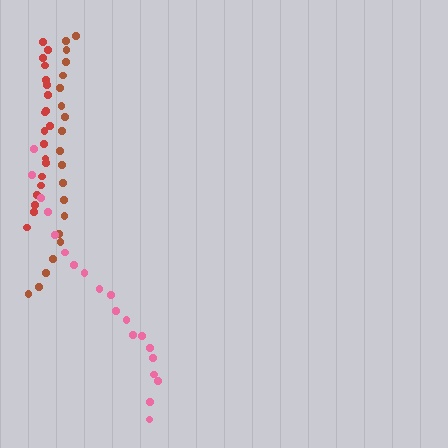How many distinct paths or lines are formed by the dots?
There are 3 distinct paths.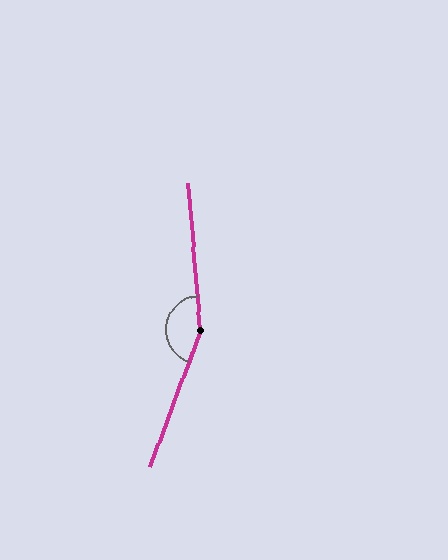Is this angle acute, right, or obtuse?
It is obtuse.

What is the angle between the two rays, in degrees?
Approximately 155 degrees.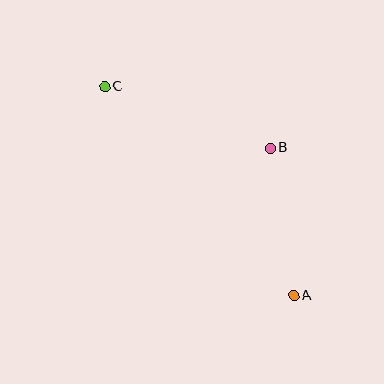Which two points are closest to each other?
Points A and B are closest to each other.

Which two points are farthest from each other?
Points A and C are farthest from each other.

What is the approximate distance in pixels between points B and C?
The distance between B and C is approximately 176 pixels.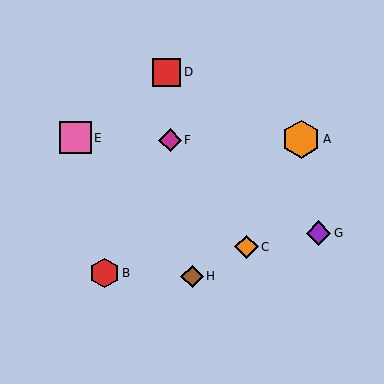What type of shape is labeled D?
Shape D is a red square.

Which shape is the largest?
The orange hexagon (labeled A) is the largest.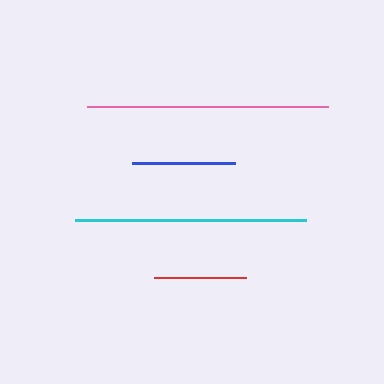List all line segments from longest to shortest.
From longest to shortest: pink, cyan, blue, red.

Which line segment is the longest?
The pink line is the longest at approximately 241 pixels.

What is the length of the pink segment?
The pink segment is approximately 241 pixels long.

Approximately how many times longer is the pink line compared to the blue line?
The pink line is approximately 2.3 times the length of the blue line.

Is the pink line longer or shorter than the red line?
The pink line is longer than the red line.